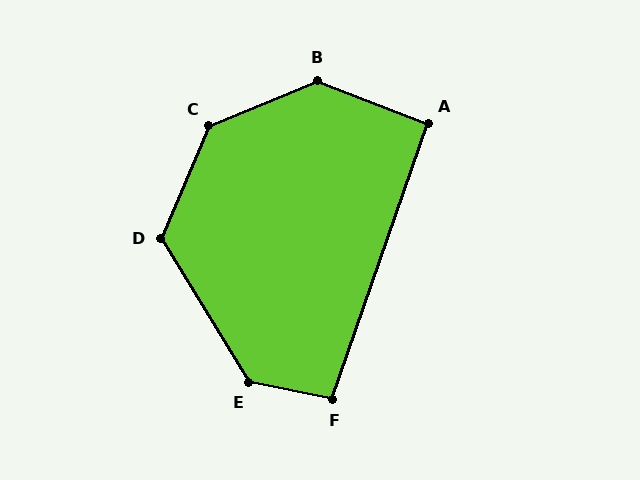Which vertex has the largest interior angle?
B, at approximately 136 degrees.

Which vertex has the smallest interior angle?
A, at approximately 92 degrees.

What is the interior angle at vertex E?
Approximately 132 degrees (obtuse).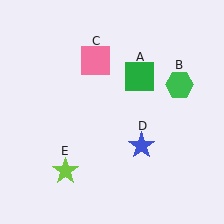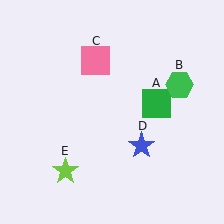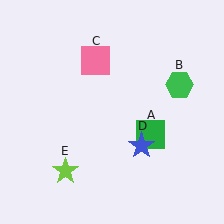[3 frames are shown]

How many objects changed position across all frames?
1 object changed position: green square (object A).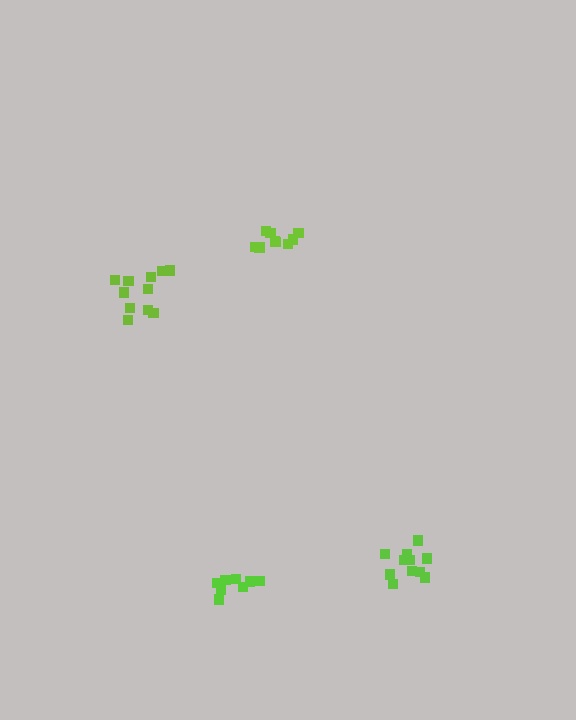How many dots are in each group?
Group 1: 9 dots, Group 2: 11 dots, Group 3: 12 dots, Group 4: 9 dots (41 total).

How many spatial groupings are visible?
There are 4 spatial groupings.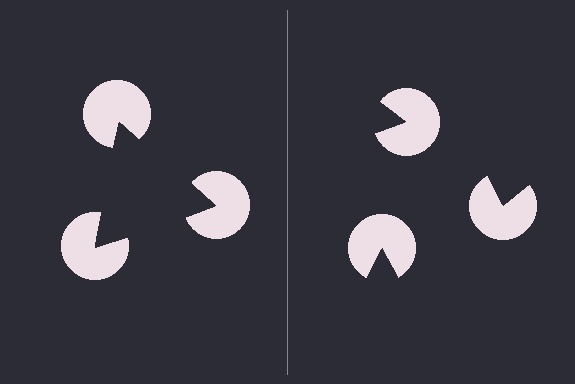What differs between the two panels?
The pac-man discs are positioned identically on both sides; only the wedge orientations differ. On the left they align to a triangle; on the right they are misaligned.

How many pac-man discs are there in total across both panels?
6 — 3 on each side.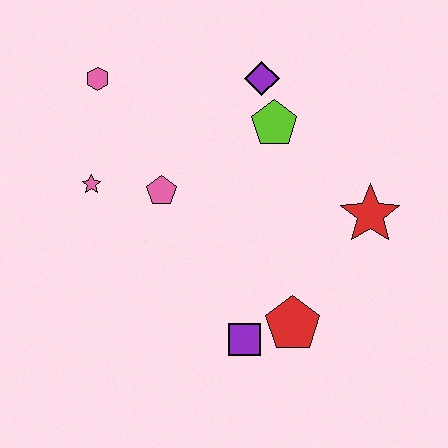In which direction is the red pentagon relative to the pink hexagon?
The red pentagon is below the pink hexagon.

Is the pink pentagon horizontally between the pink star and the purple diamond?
Yes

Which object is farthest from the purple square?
The pink hexagon is farthest from the purple square.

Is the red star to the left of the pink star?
No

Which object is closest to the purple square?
The red pentagon is closest to the purple square.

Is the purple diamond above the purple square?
Yes